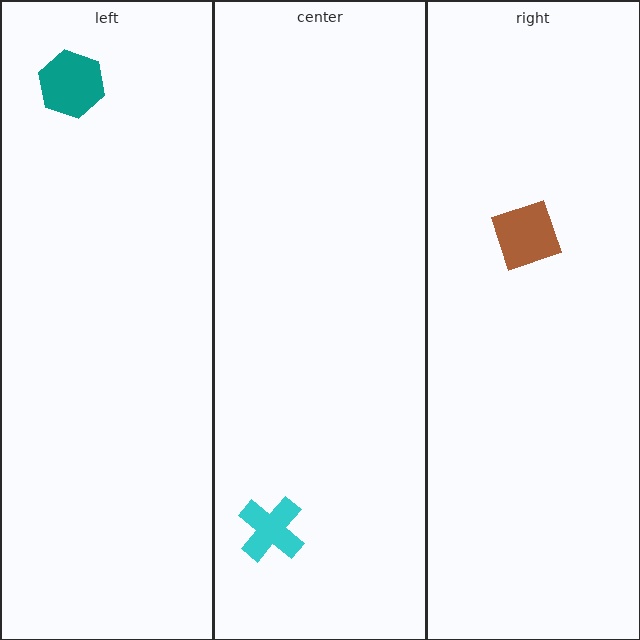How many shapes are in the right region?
1.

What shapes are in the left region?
The teal hexagon.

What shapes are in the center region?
The cyan cross.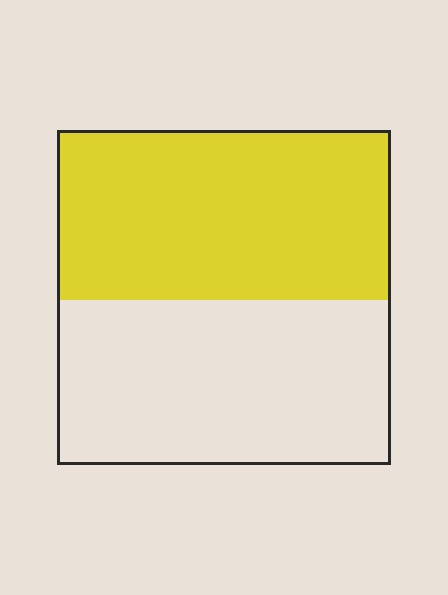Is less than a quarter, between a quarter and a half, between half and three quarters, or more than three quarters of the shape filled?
Between half and three quarters.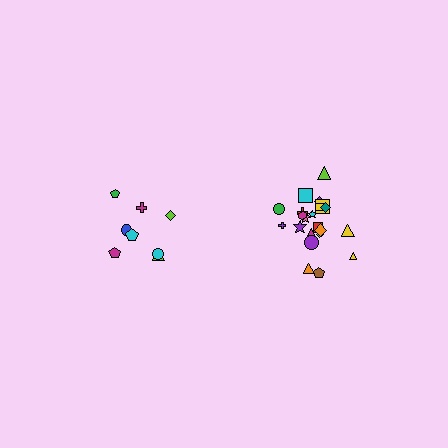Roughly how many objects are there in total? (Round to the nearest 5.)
Roughly 30 objects in total.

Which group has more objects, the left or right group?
The right group.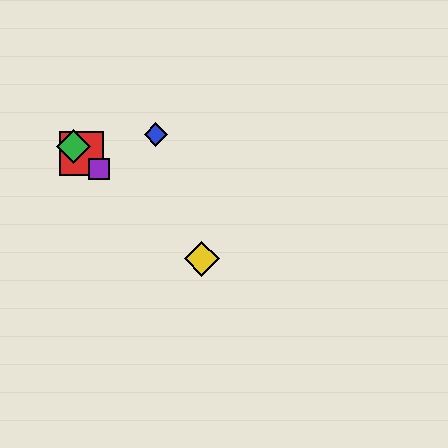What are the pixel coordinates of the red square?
The red square is at (82, 153).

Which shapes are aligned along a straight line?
The red square, the green diamond, the yellow diamond, the purple square are aligned along a straight line.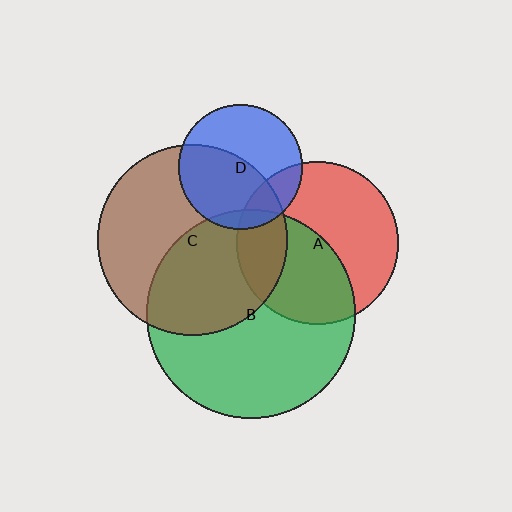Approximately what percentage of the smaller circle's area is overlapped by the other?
Approximately 20%.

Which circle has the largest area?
Circle B (green).